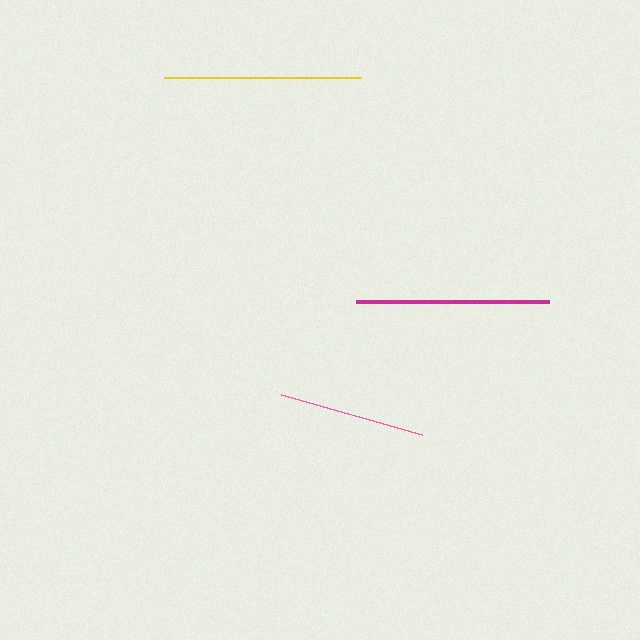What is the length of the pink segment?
The pink segment is approximately 147 pixels long.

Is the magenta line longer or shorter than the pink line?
The magenta line is longer than the pink line.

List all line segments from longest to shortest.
From longest to shortest: yellow, magenta, pink.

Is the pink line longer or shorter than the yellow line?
The yellow line is longer than the pink line.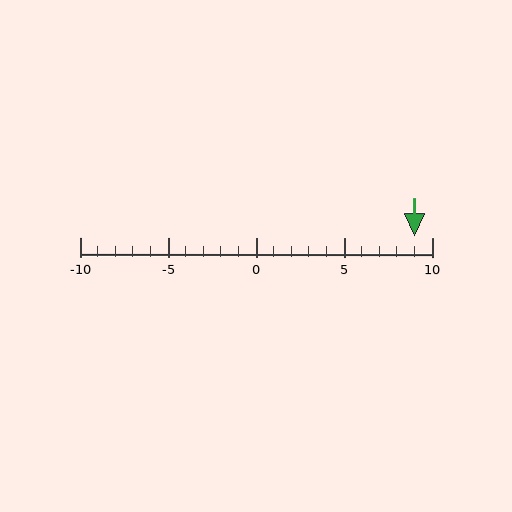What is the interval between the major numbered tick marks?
The major tick marks are spaced 5 units apart.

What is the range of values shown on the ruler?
The ruler shows values from -10 to 10.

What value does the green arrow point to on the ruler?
The green arrow points to approximately 9.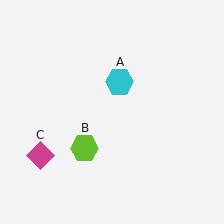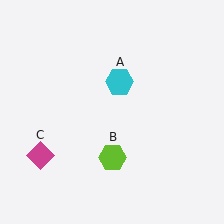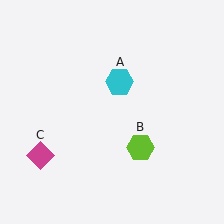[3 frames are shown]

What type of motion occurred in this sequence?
The lime hexagon (object B) rotated counterclockwise around the center of the scene.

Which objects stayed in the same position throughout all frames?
Cyan hexagon (object A) and magenta diamond (object C) remained stationary.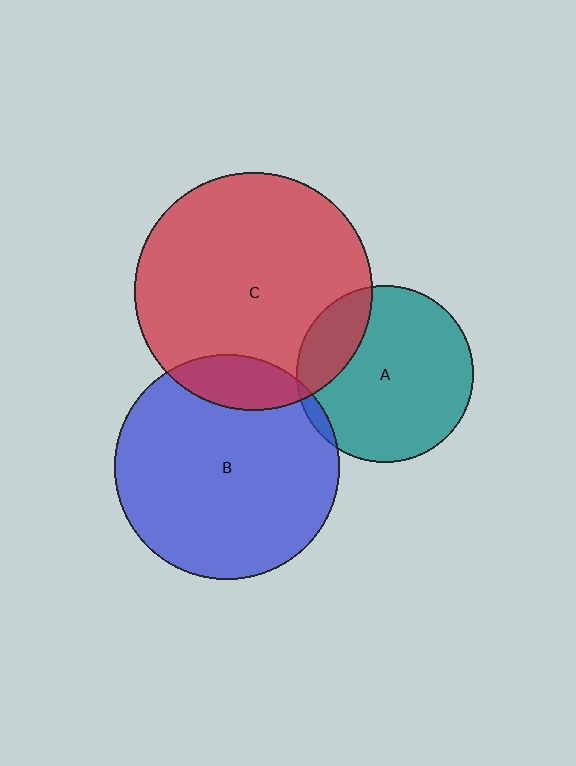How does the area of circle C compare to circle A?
Approximately 1.8 times.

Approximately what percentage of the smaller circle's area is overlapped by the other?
Approximately 5%.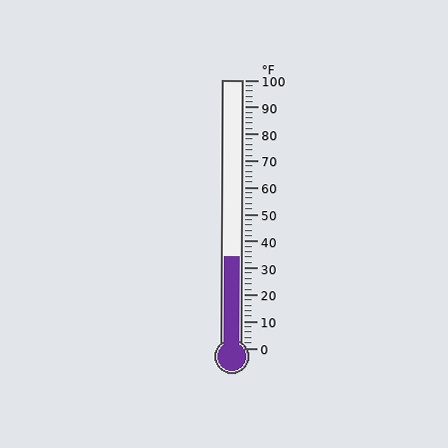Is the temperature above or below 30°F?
The temperature is above 30°F.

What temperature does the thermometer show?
The thermometer shows approximately 34°F.